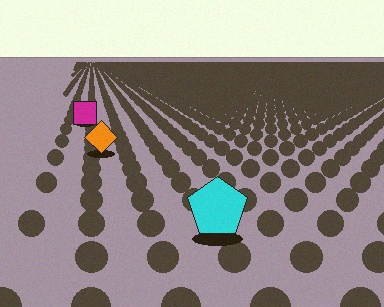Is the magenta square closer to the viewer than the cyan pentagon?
No. The cyan pentagon is closer — you can tell from the texture gradient: the ground texture is coarser near it.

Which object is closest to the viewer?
The cyan pentagon is closest. The texture marks near it are larger and more spread out.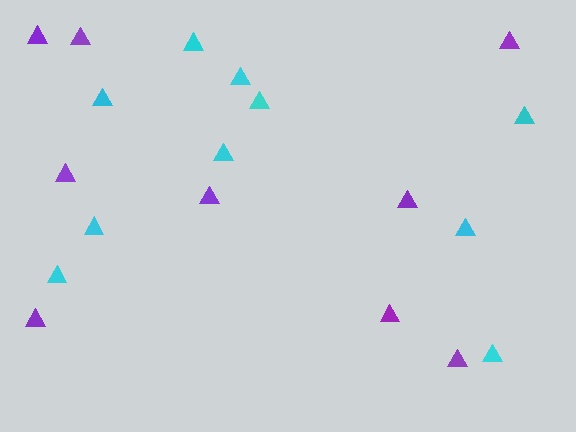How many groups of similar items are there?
There are 2 groups: one group of cyan triangles (10) and one group of purple triangles (9).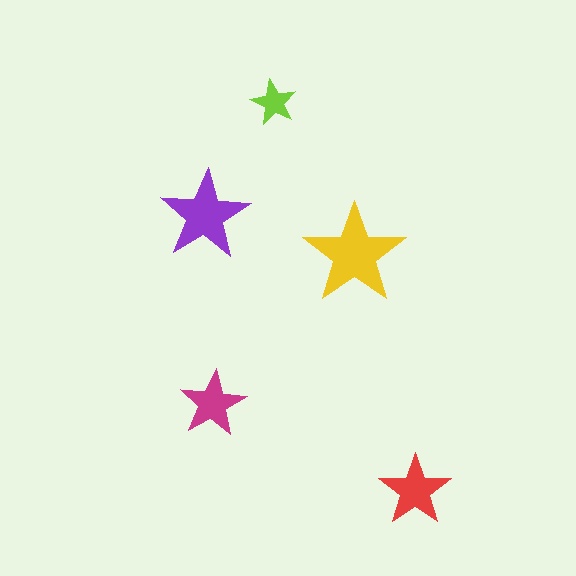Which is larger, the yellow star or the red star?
The yellow one.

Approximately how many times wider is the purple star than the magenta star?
About 1.5 times wider.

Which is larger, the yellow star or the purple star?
The yellow one.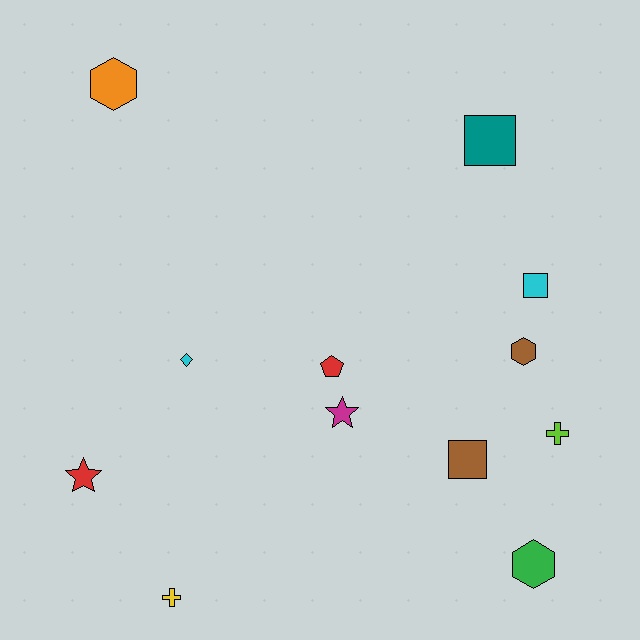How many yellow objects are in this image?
There is 1 yellow object.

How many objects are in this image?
There are 12 objects.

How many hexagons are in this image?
There are 3 hexagons.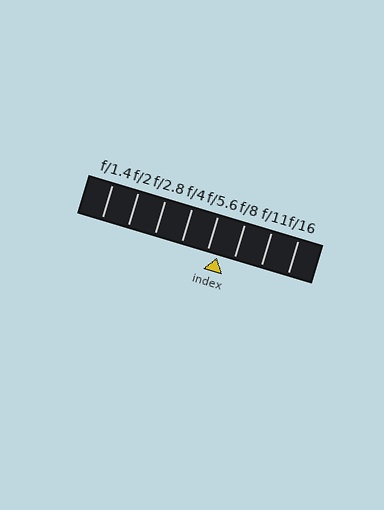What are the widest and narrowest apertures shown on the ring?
The widest aperture shown is f/1.4 and the narrowest is f/16.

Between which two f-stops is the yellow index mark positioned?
The index mark is between f/5.6 and f/8.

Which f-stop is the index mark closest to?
The index mark is closest to f/5.6.